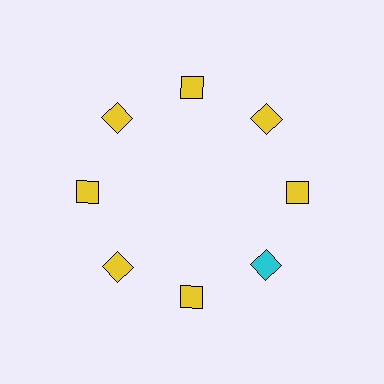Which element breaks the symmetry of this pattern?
The cyan diamond at roughly the 4 o'clock position breaks the symmetry. All other shapes are yellow diamonds.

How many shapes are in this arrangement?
There are 8 shapes arranged in a ring pattern.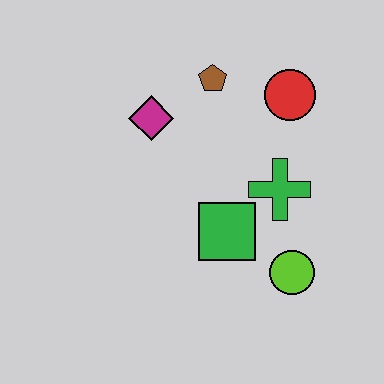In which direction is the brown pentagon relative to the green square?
The brown pentagon is above the green square.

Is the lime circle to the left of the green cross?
No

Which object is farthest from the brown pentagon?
The lime circle is farthest from the brown pentagon.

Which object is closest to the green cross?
The green square is closest to the green cross.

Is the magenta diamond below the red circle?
Yes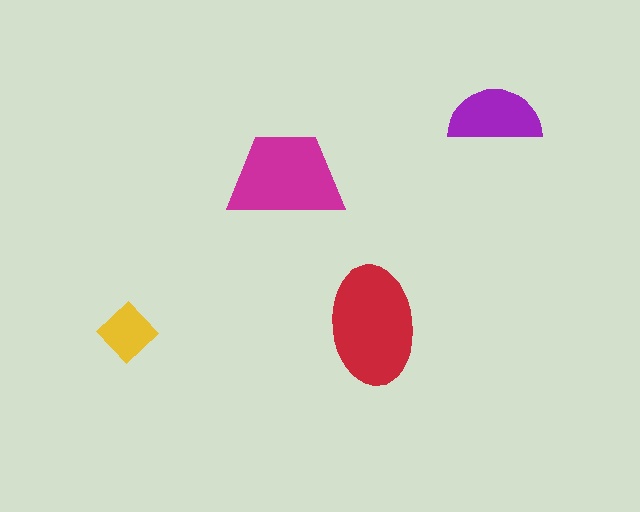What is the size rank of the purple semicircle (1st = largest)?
3rd.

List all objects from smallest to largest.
The yellow diamond, the purple semicircle, the magenta trapezoid, the red ellipse.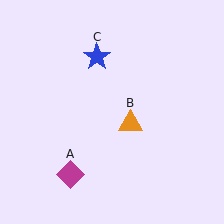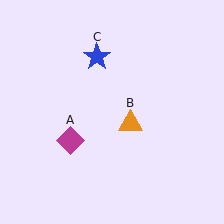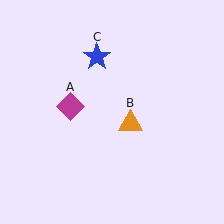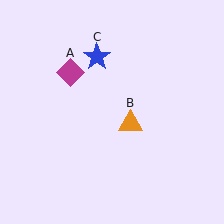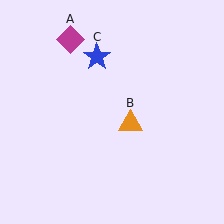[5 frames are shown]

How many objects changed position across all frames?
1 object changed position: magenta diamond (object A).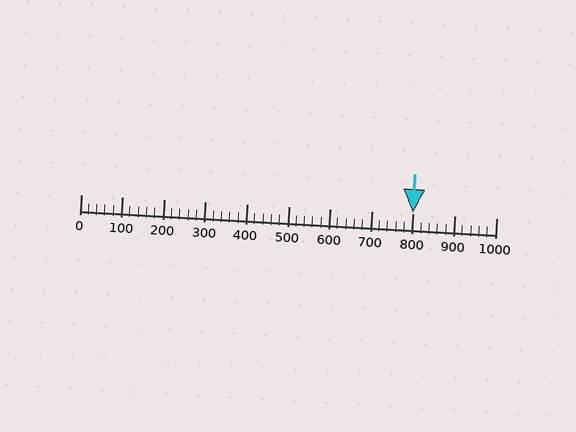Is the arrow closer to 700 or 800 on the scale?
The arrow is closer to 800.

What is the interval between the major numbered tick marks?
The major tick marks are spaced 100 units apart.